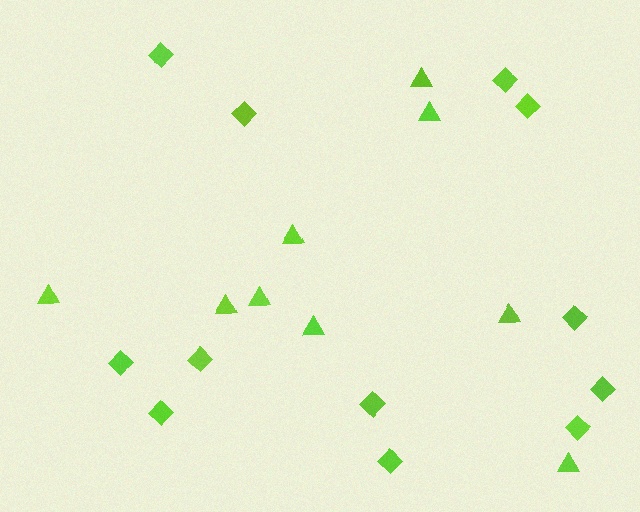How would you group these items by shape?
There are 2 groups: one group of diamonds (12) and one group of triangles (9).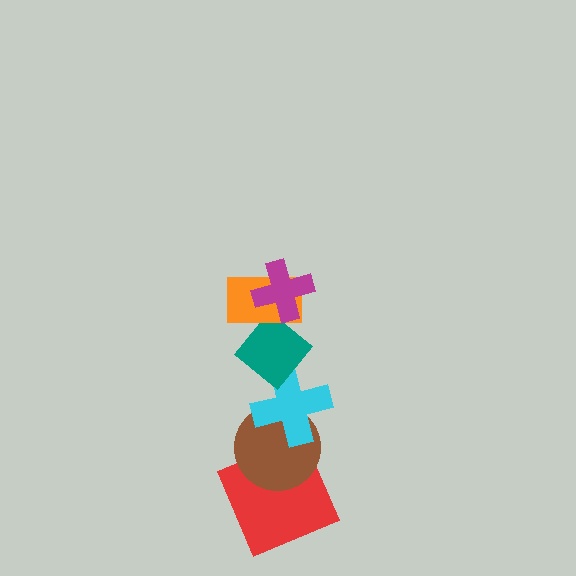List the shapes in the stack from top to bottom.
From top to bottom: the magenta cross, the orange rectangle, the teal diamond, the cyan cross, the brown circle, the red square.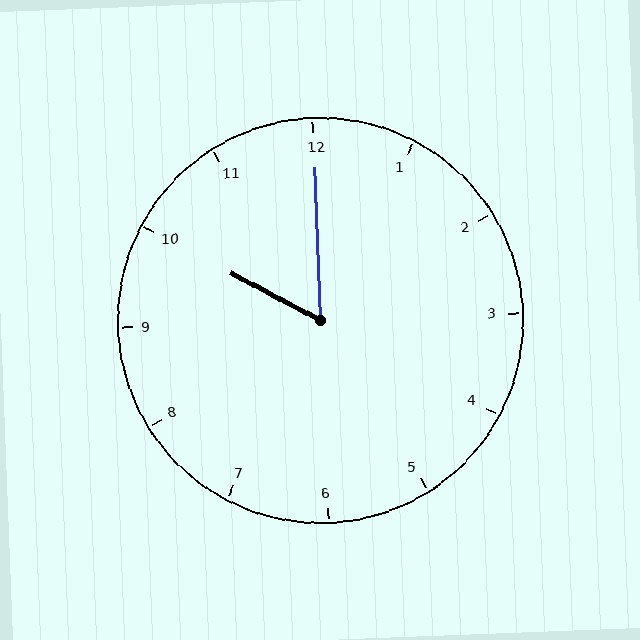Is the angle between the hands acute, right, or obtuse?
It is acute.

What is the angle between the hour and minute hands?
Approximately 60 degrees.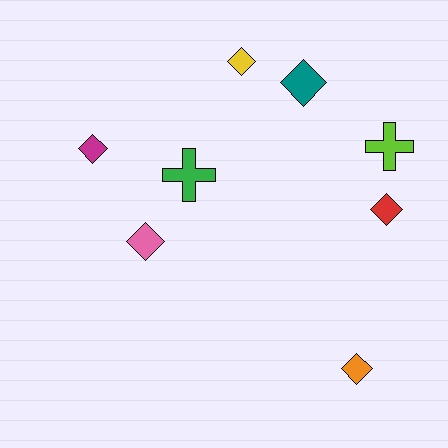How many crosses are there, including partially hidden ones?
There are 2 crosses.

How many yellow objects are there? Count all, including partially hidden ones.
There is 1 yellow object.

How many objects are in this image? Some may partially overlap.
There are 8 objects.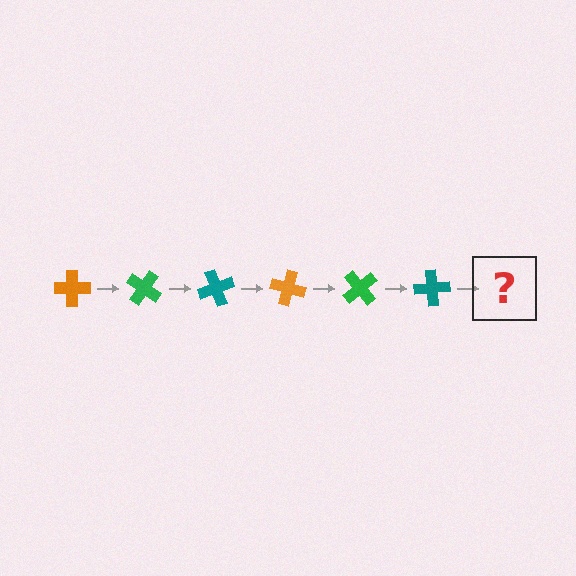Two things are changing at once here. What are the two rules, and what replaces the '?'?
The two rules are that it rotates 35 degrees each step and the color cycles through orange, green, and teal. The '?' should be an orange cross, rotated 210 degrees from the start.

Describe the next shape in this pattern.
It should be an orange cross, rotated 210 degrees from the start.